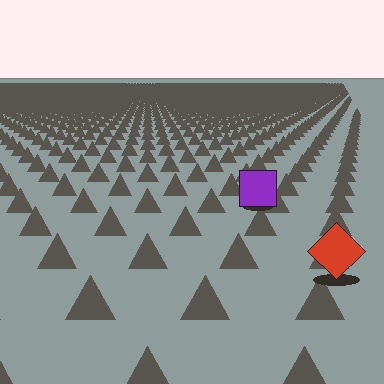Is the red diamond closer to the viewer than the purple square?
Yes. The red diamond is closer — you can tell from the texture gradient: the ground texture is coarser near it.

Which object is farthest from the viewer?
The purple square is farthest from the viewer. It appears smaller and the ground texture around it is denser.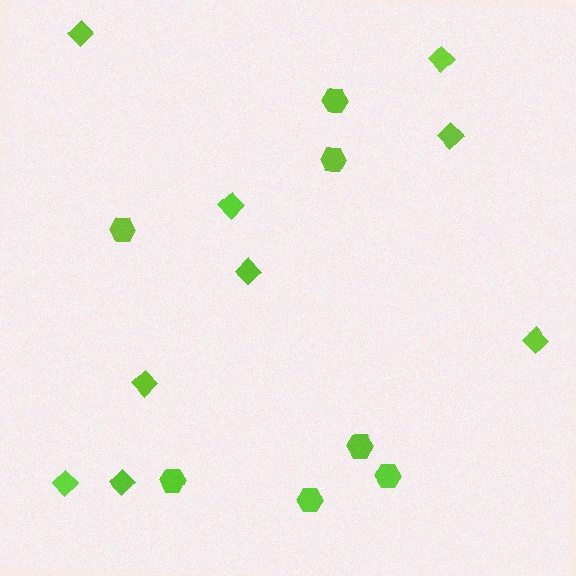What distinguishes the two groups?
There are 2 groups: one group of diamonds (9) and one group of hexagons (7).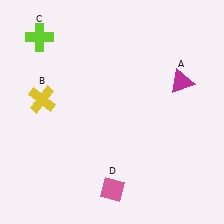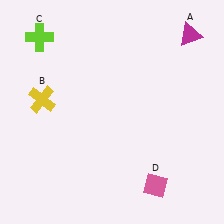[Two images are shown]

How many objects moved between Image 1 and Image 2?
2 objects moved between the two images.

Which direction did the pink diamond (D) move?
The pink diamond (D) moved right.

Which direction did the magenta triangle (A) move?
The magenta triangle (A) moved up.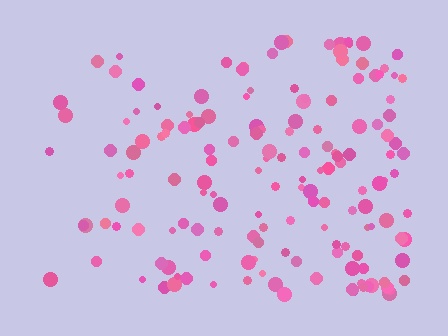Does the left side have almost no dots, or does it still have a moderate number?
Still a moderate number, just noticeably fewer than the right.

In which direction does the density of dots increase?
From left to right, with the right side densest.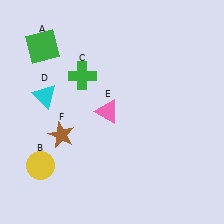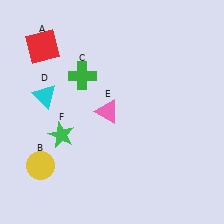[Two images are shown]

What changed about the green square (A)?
In Image 1, A is green. In Image 2, it changed to red.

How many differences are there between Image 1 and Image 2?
There are 2 differences between the two images.